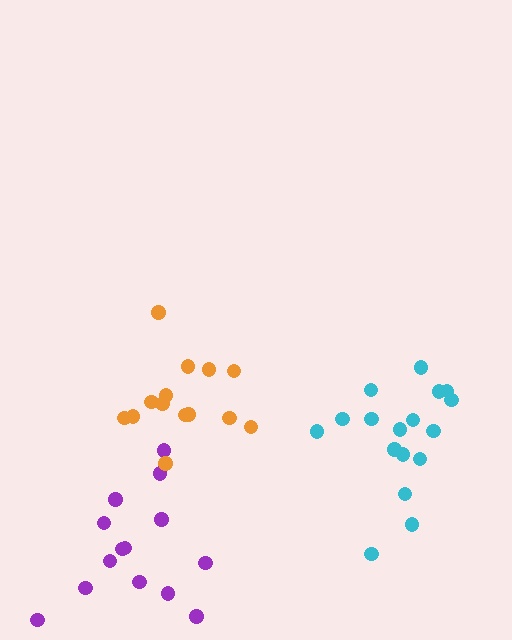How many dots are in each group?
Group 1: 17 dots, Group 2: 14 dots, Group 3: 14 dots (45 total).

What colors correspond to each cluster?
The clusters are colored: cyan, purple, orange.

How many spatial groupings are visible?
There are 3 spatial groupings.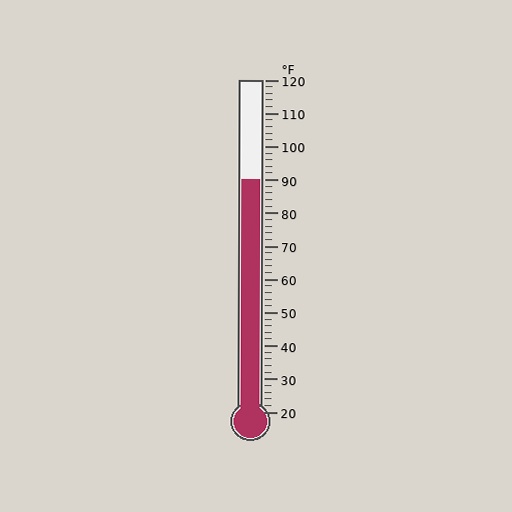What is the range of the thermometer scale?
The thermometer scale ranges from 20°F to 120°F.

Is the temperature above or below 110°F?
The temperature is below 110°F.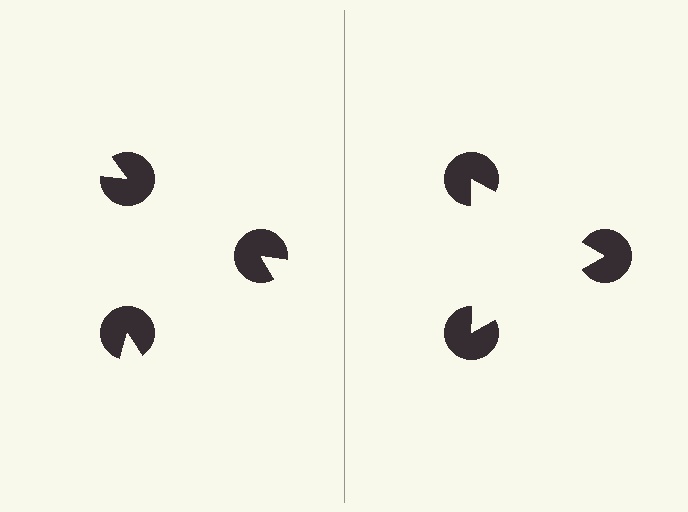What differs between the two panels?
The pac-man discs are positioned identically on both sides; only the wedge orientations differ. On the right they align to a triangle; on the left they are misaligned.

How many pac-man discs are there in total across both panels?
6 — 3 on each side.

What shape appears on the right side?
An illusory triangle.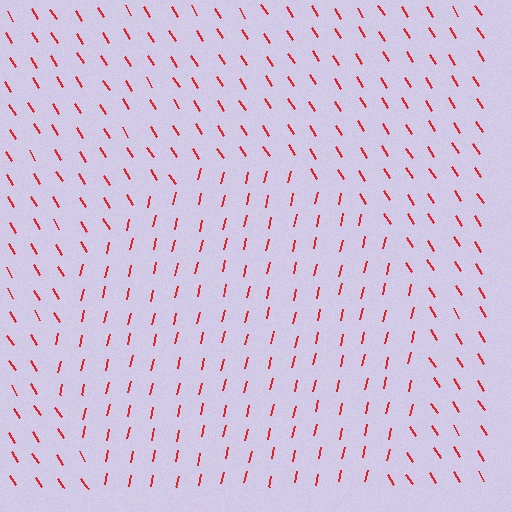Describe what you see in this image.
The image is filled with small red line segments. A circle region in the image has lines oriented differently from the surrounding lines, creating a visible texture boundary.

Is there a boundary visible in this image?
Yes, there is a texture boundary formed by a change in line orientation.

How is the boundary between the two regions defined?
The boundary is defined purely by a change in line orientation (approximately 45 degrees difference). All lines are the same color and thickness.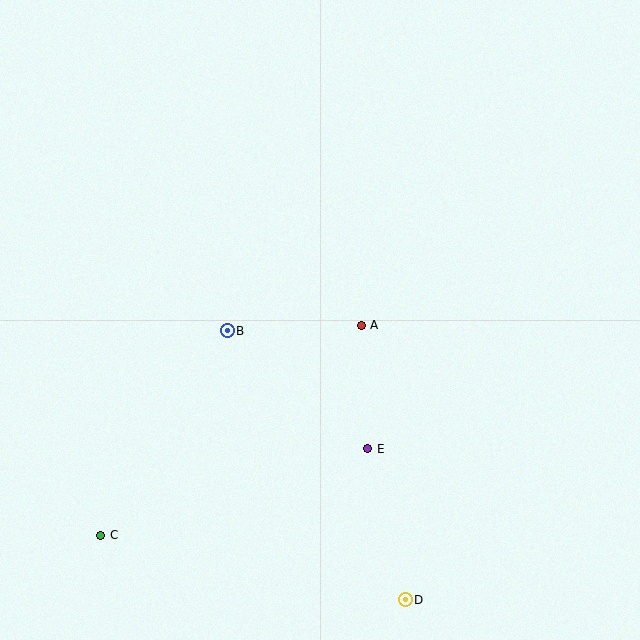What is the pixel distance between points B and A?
The distance between B and A is 134 pixels.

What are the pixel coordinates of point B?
Point B is at (227, 331).